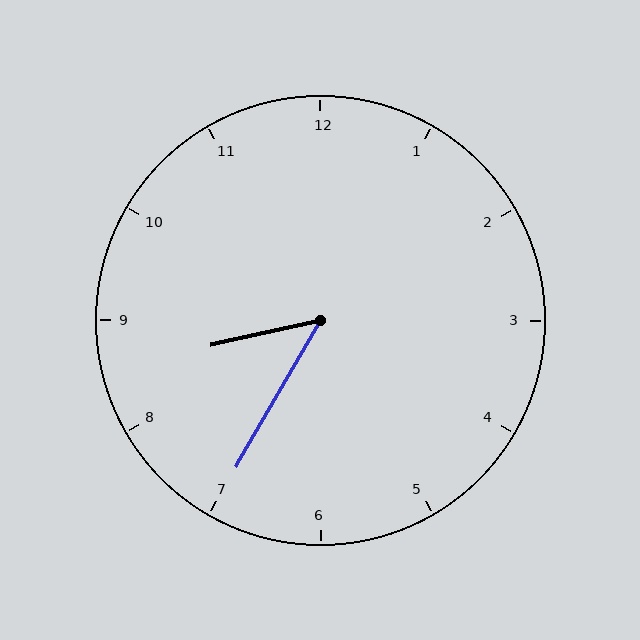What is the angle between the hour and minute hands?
Approximately 48 degrees.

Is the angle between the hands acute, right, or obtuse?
It is acute.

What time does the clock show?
8:35.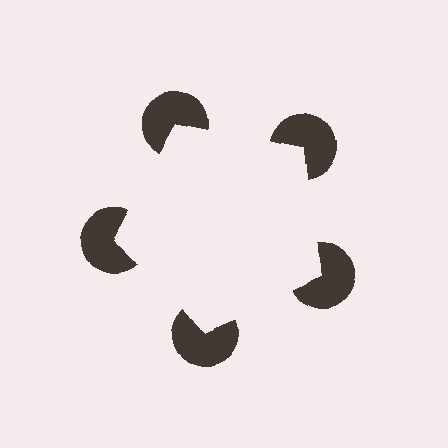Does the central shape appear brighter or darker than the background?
It typically appears slightly brighter than the background, even though no actual brightness change is drawn.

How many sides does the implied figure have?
5 sides.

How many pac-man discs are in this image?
There are 5 — one at each vertex of the illusory pentagon.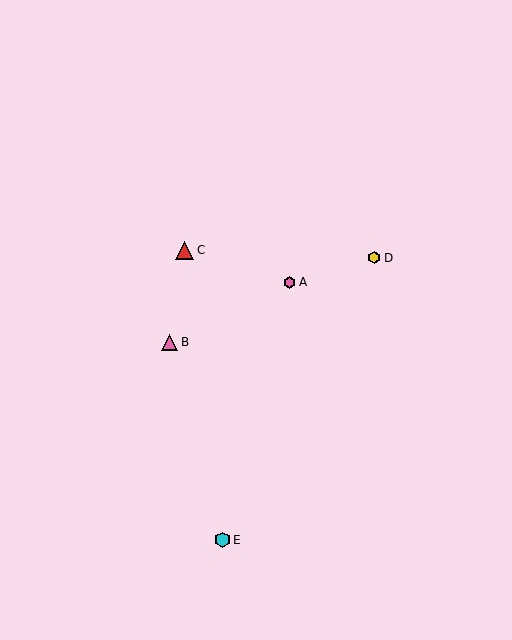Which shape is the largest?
The red triangle (labeled C) is the largest.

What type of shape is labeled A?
Shape A is a pink hexagon.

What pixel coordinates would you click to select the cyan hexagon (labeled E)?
Click at (223, 540) to select the cyan hexagon E.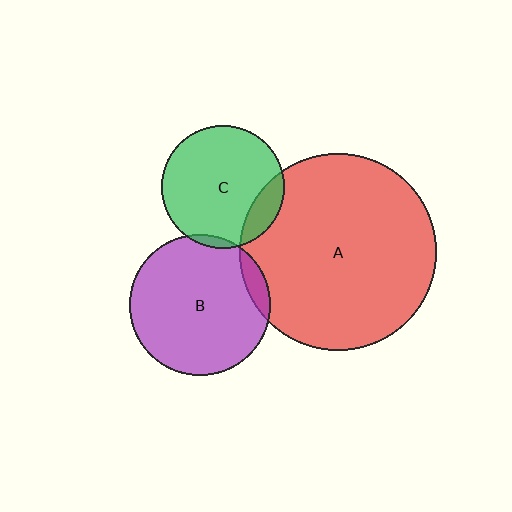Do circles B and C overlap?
Yes.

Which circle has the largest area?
Circle A (red).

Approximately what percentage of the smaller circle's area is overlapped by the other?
Approximately 5%.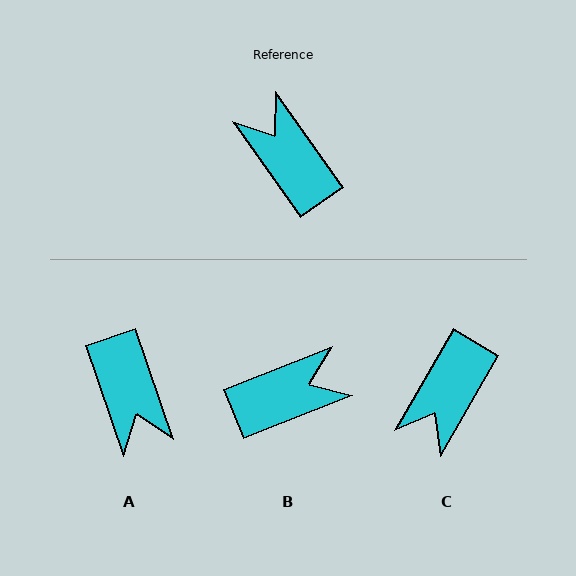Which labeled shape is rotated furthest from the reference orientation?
A, about 164 degrees away.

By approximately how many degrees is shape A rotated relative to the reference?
Approximately 164 degrees counter-clockwise.